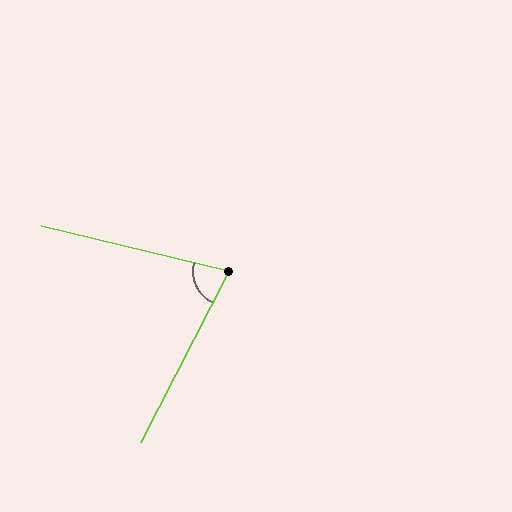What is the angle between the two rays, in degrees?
Approximately 76 degrees.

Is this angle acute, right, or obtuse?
It is acute.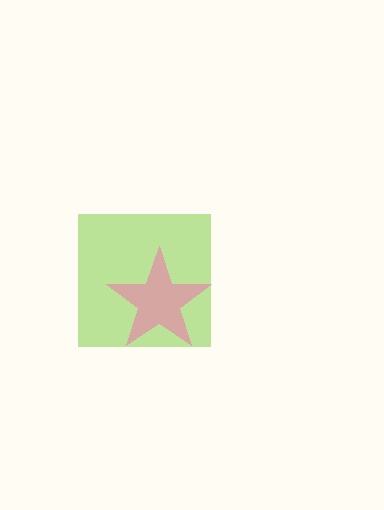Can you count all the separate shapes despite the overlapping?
Yes, there are 2 separate shapes.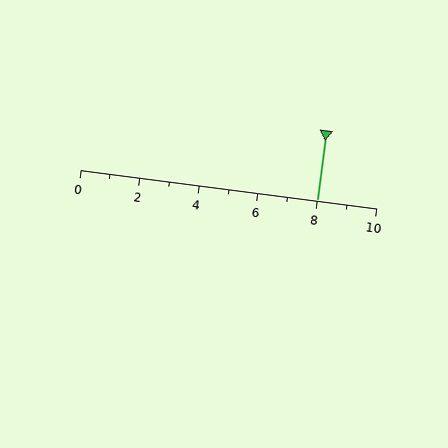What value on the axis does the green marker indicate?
The marker indicates approximately 8.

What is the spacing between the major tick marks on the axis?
The major ticks are spaced 2 apart.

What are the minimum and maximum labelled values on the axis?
The axis runs from 0 to 10.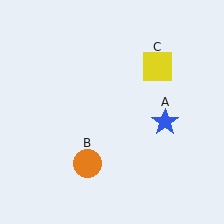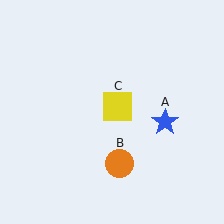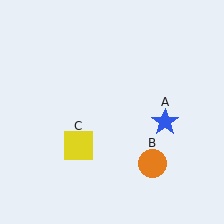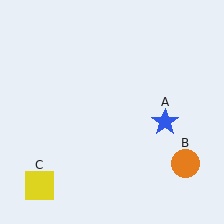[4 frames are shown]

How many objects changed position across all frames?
2 objects changed position: orange circle (object B), yellow square (object C).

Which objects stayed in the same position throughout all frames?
Blue star (object A) remained stationary.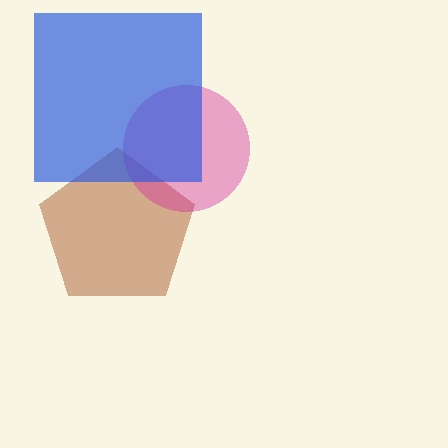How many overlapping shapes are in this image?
There are 3 overlapping shapes in the image.